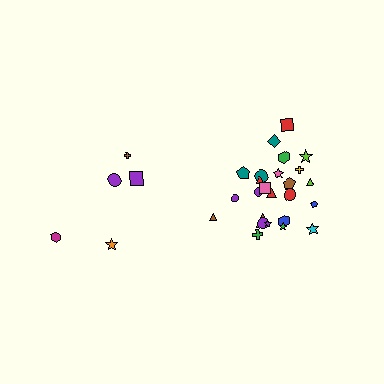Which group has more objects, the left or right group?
The right group.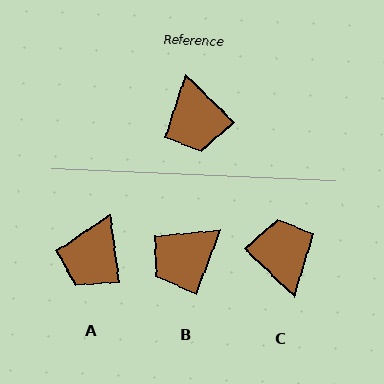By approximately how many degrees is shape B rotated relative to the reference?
Approximately 67 degrees clockwise.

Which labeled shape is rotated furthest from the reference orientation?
C, about 179 degrees away.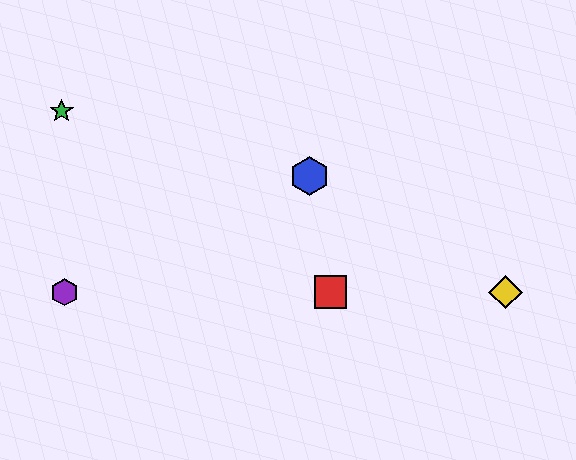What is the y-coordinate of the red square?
The red square is at y≈292.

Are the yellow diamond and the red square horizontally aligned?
Yes, both are at y≈292.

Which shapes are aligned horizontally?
The red square, the yellow diamond, the purple hexagon are aligned horizontally.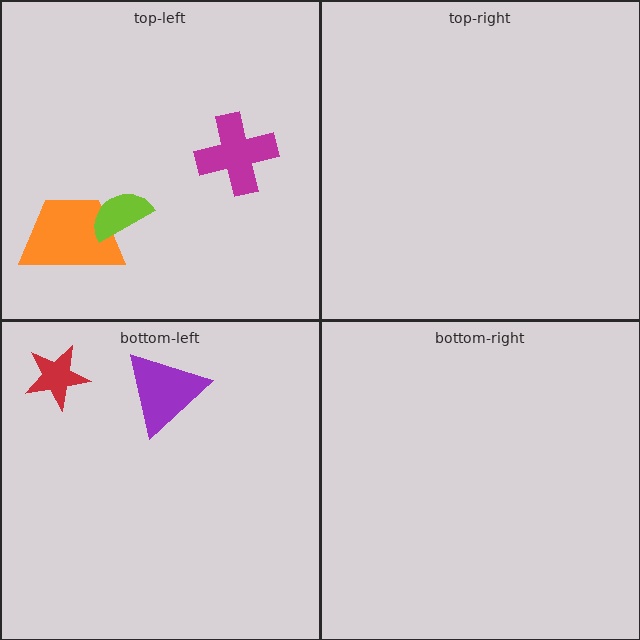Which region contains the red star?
The bottom-left region.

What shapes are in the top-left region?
The orange trapezoid, the magenta cross, the lime semicircle.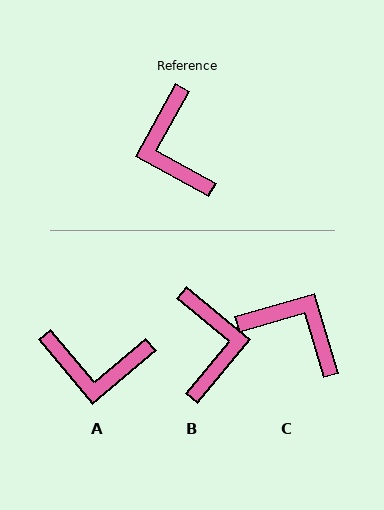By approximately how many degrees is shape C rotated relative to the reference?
Approximately 135 degrees clockwise.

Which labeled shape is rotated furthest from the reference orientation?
B, about 170 degrees away.